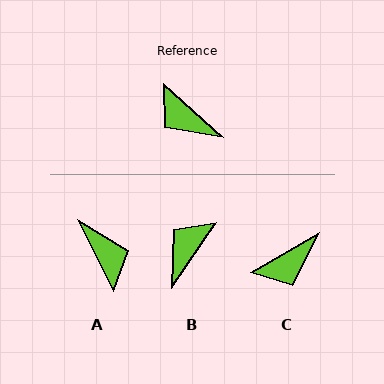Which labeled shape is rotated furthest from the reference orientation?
A, about 158 degrees away.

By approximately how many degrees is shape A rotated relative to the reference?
Approximately 158 degrees counter-clockwise.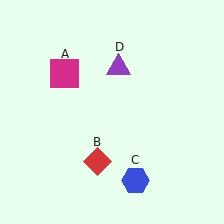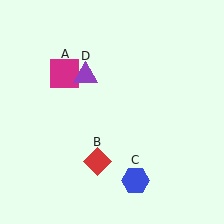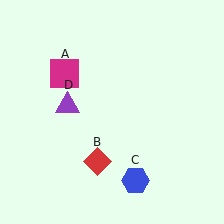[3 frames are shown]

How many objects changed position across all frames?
1 object changed position: purple triangle (object D).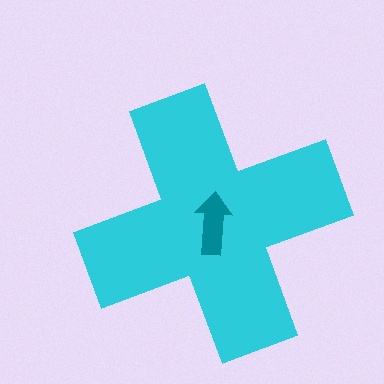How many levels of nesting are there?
2.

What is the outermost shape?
The cyan cross.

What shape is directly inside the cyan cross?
The teal arrow.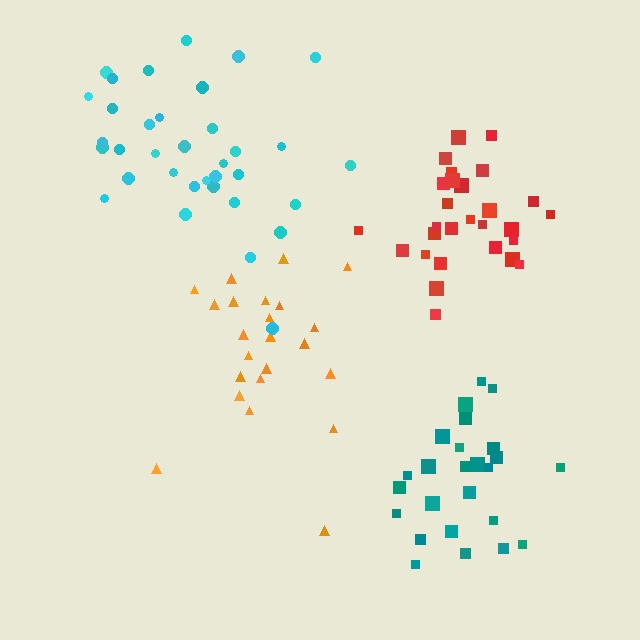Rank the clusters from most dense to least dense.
red, cyan, teal, orange.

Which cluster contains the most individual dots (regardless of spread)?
Cyan (35).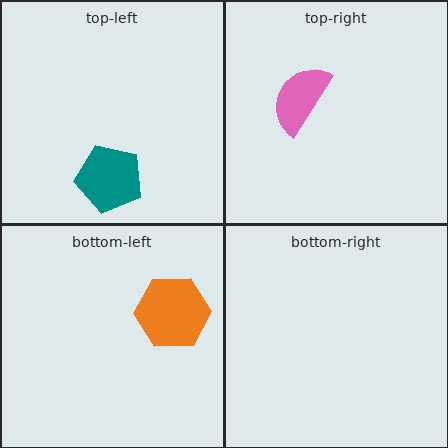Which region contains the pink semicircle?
The top-right region.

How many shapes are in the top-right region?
1.